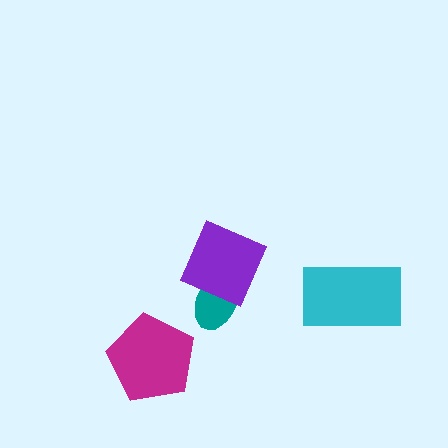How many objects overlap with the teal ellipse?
1 object overlaps with the teal ellipse.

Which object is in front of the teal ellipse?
The purple square is in front of the teal ellipse.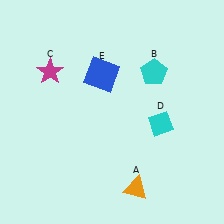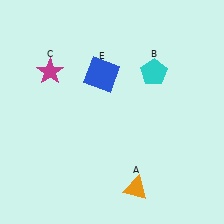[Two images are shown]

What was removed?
The cyan diamond (D) was removed in Image 2.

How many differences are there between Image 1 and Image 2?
There is 1 difference between the two images.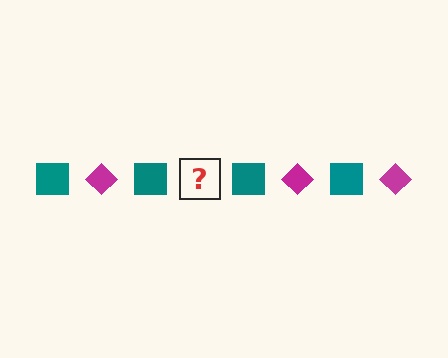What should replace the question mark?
The question mark should be replaced with a magenta diamond.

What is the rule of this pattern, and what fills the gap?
The rule is that the pattern alternates between teal square and magenta diamond. The gap should be filled with a magenta diamond.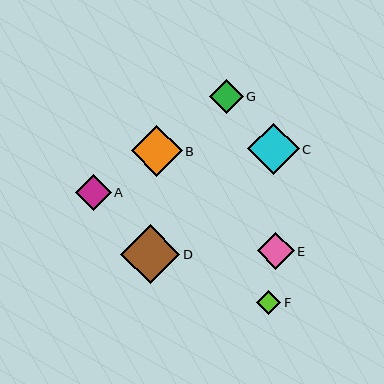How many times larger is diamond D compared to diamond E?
Diamond D is approximately 1.6 times the size of diamond E.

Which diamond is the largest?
Diamond D is the largest with a size of approximately 59 pixels.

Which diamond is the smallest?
Diamond F is the smallest with a size of approximately 24 pixels.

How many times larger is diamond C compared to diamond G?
Diamond C is approximately 1.5 times the size of diamond G.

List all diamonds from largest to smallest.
From largest to smallest: D, C, B, E, A, G, F.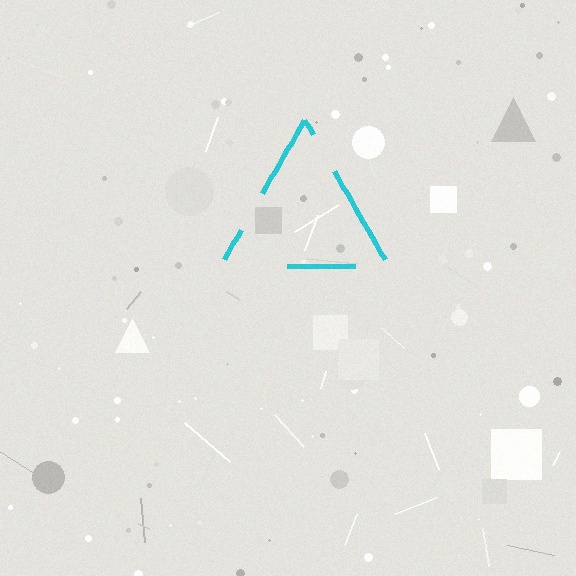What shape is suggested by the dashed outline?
The dashed outline suggests a triangle.